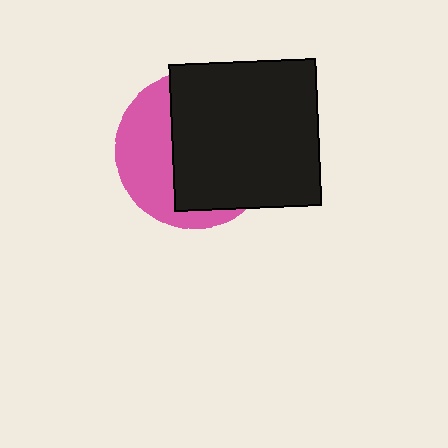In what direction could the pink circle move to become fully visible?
The pink circle could move left. That would shift it out from behind the black square entirely.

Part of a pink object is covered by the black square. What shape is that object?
It is a circle.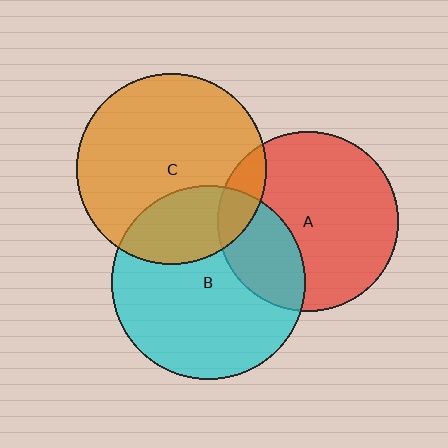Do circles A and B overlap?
Yes.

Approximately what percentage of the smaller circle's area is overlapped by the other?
Approximately 30%.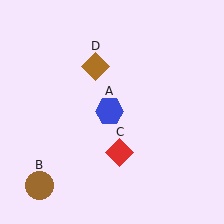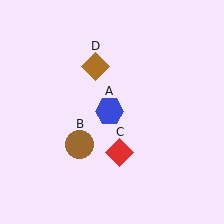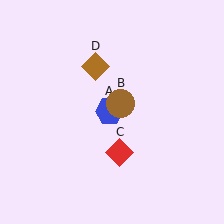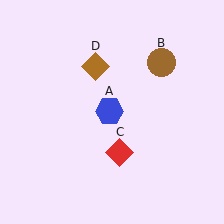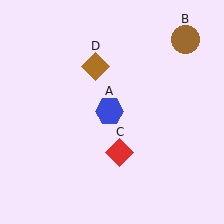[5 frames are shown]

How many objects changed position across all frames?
1 object changed position: brown circle (object B).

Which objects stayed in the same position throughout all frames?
Blue hexagon (object A) and red diamond (object C) and brown diamond (object D) remained stationary.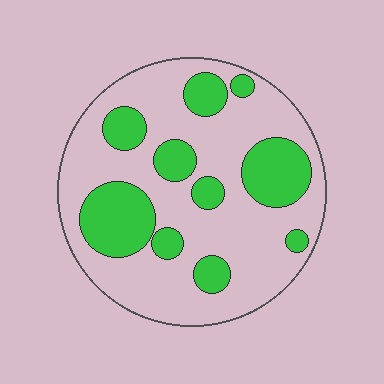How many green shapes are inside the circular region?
10.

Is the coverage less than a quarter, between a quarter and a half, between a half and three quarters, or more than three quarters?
Between a quarter and a half.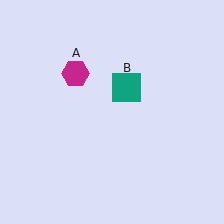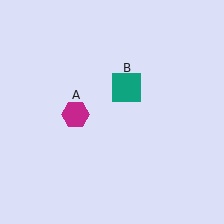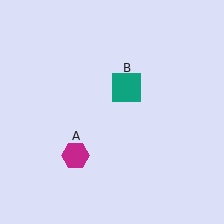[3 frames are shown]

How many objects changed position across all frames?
1 object changed position: magenta hexagon (object A).